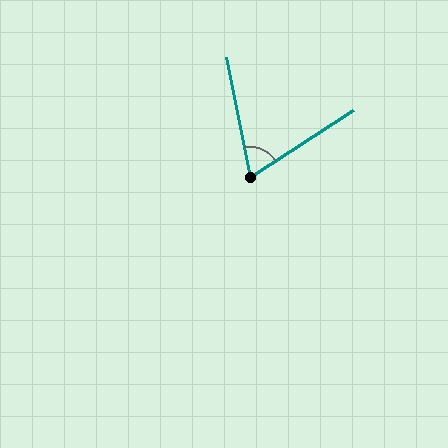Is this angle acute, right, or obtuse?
It is acute.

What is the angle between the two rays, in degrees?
Approximately 68 degrees.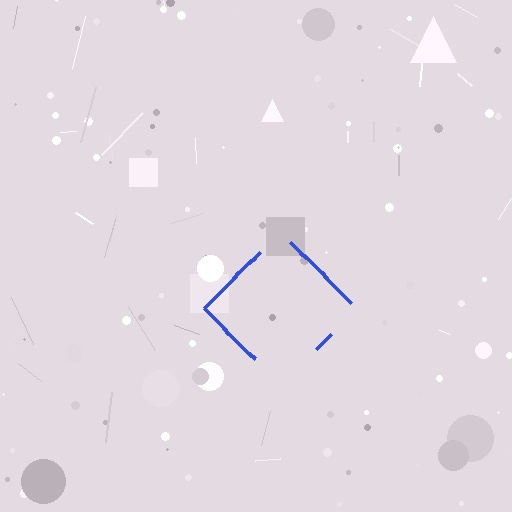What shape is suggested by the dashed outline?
The dashed outline suggests a diamond.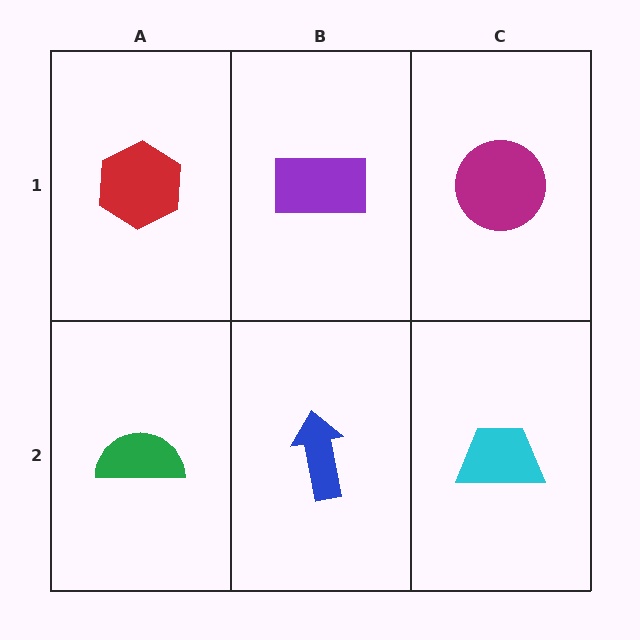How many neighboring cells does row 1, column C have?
2.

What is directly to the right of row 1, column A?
A purple rectangle.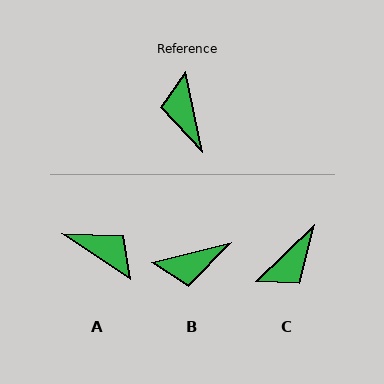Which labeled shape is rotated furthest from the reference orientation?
A, about 135 degrees away.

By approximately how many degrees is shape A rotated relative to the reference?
Approximately 135 degrees clockwise.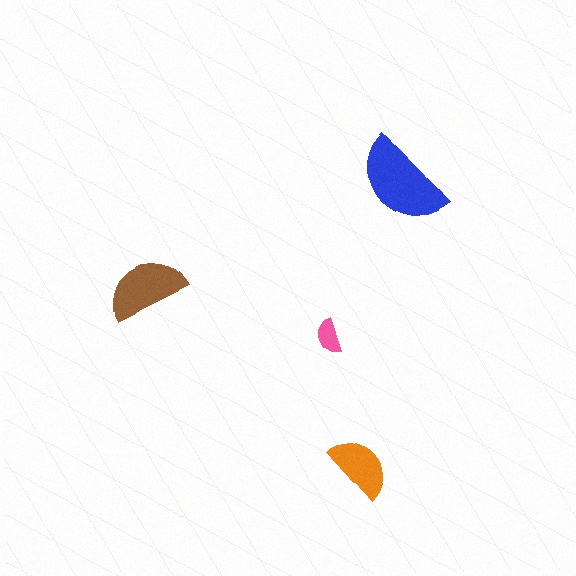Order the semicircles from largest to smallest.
the blue one, the brown one, the orange one, the pink one.